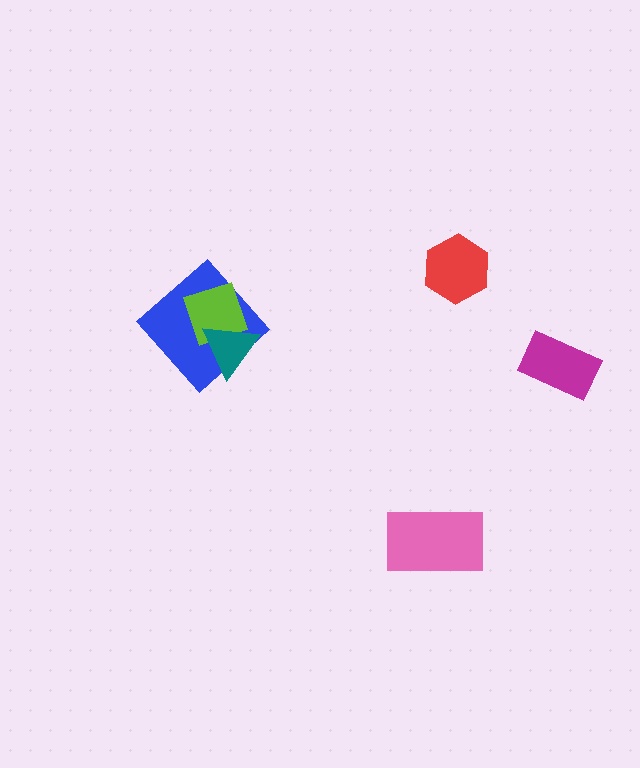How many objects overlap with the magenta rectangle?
0 objects overlap with the magenta rectangle.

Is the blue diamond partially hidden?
Yes, it is partially covered by another shape.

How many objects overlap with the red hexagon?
0 objects overlap with the red hexagon.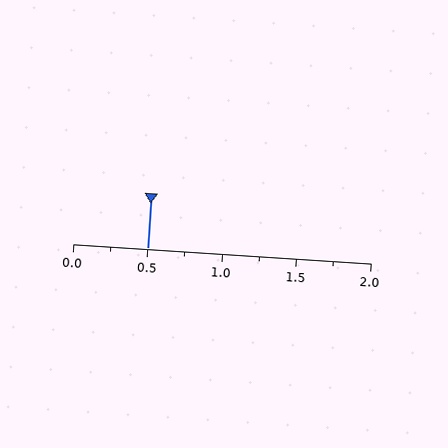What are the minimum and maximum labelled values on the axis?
The axis runs from 0.0 to 2.0.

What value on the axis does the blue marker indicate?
The marker indicates approximately 0.5.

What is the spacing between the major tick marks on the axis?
The major ticks are spaced 0.5 apart.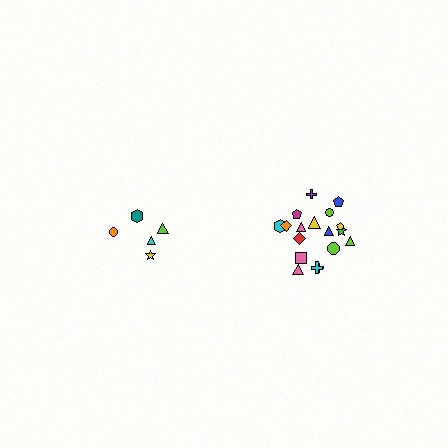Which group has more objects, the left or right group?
The right group.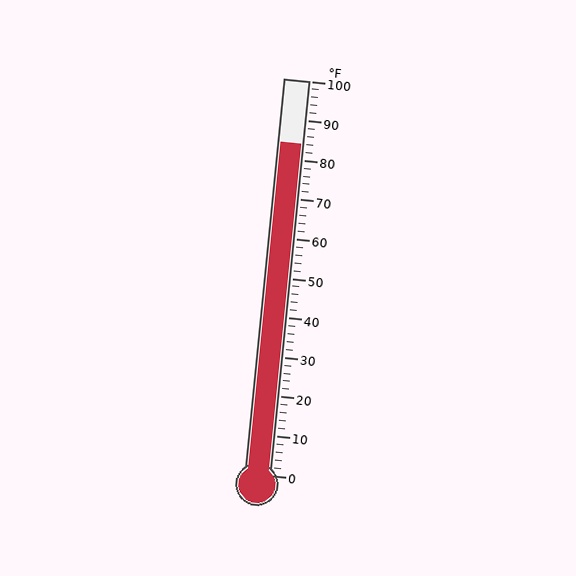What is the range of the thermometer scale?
The thermometer scale ranges from 0°F to 100°F.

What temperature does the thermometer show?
The thermometer shows approximately 84°F.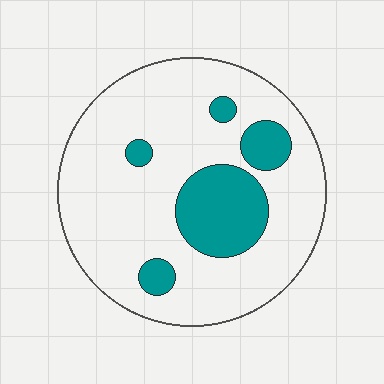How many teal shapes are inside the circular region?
5.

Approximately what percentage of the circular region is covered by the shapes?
Approximately 20%.